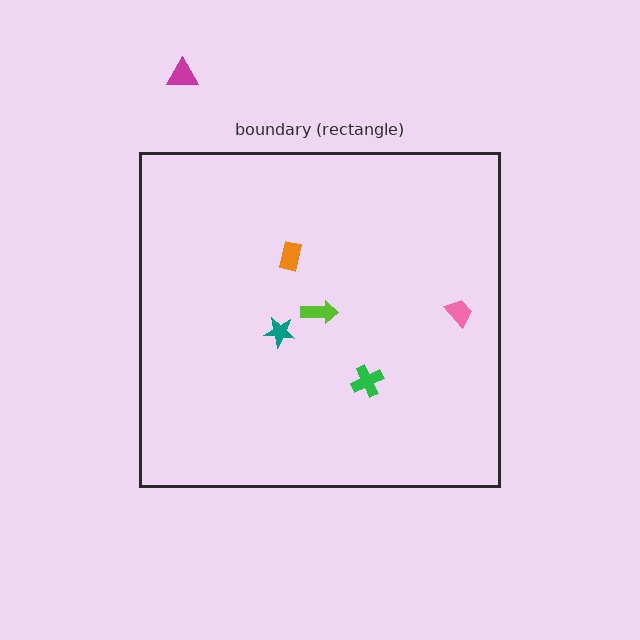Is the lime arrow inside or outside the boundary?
Inside.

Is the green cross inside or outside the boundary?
Inside.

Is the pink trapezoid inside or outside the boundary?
Inside.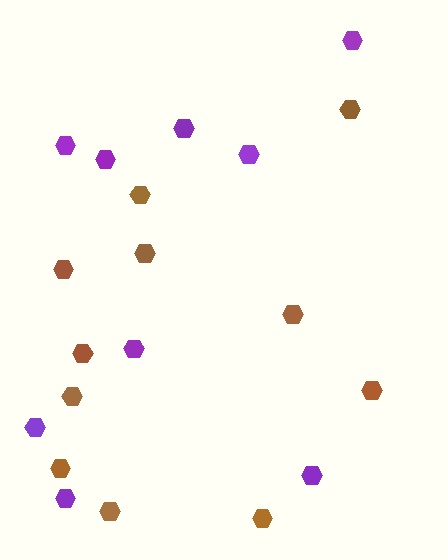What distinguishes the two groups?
There are 2 groups: one group of brown hexagons (11) and one group of purple hexagons (9).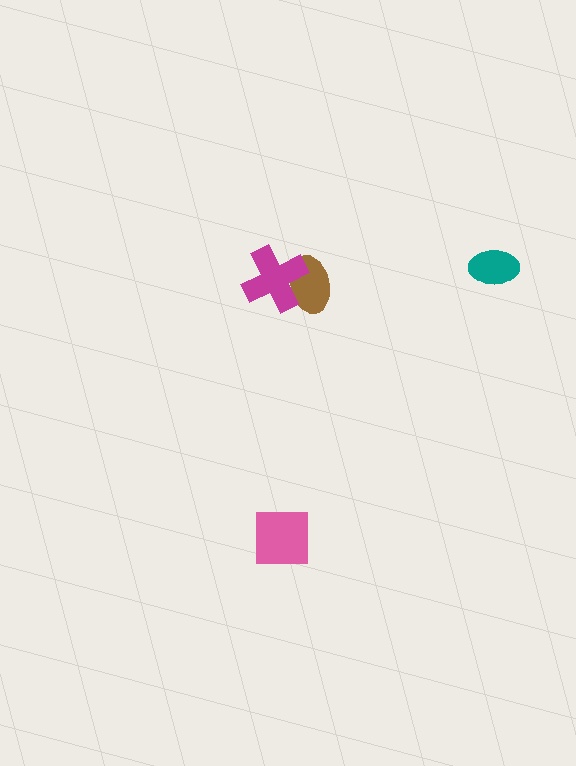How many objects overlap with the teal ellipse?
0 objects overlap with the teal ellipse.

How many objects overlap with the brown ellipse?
1 object overlaps with the brown ellipse.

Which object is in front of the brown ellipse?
The magenta cross is in front of the brown ellipse.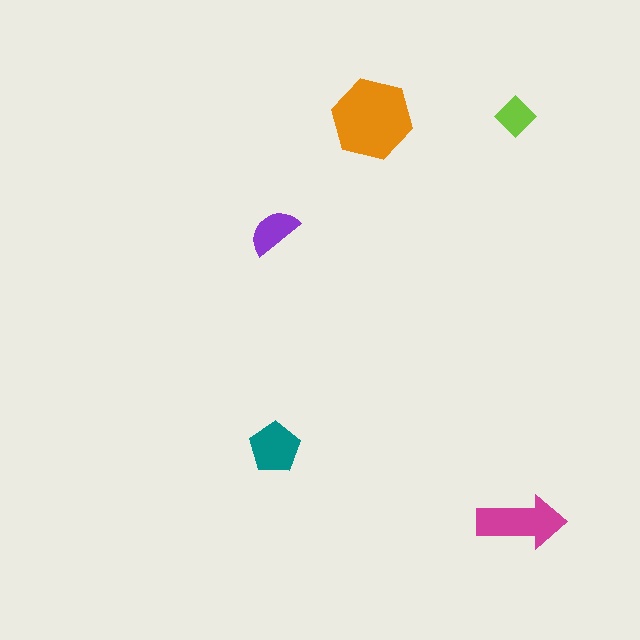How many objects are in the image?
There are 5 objects in the image.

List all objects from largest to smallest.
The orange hexagon, the magenta arrow, the teal pentagon, the purple semicircle, the lime diamond.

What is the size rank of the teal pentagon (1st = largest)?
3rd.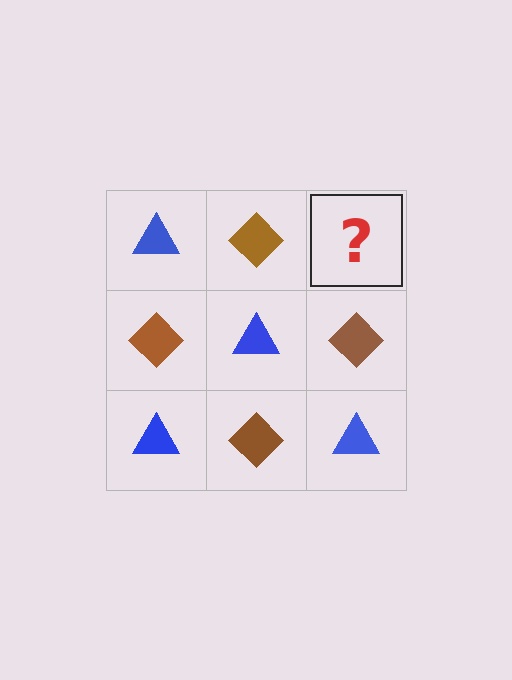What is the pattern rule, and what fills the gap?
The rule is that it alternates blue triangle and brown diamond in a checkerboard pattern. The gap should be filled with a blue triangle.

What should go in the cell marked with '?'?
The missing cell should contain a blue triangle.